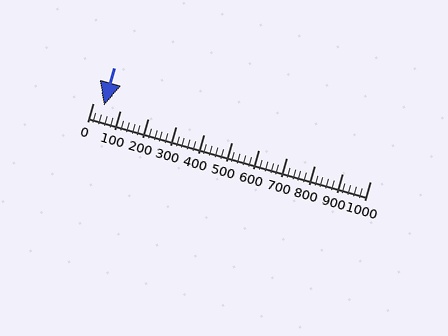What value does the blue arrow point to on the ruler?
The blue arrow points to approximately 40.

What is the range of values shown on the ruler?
The ruler shows values from 0 to 1000.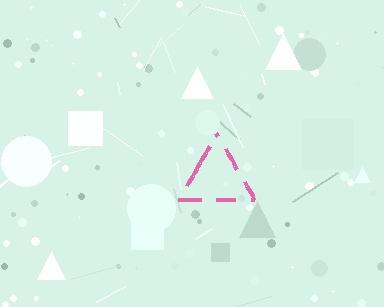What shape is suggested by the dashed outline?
The dashed outline suggests a triangle.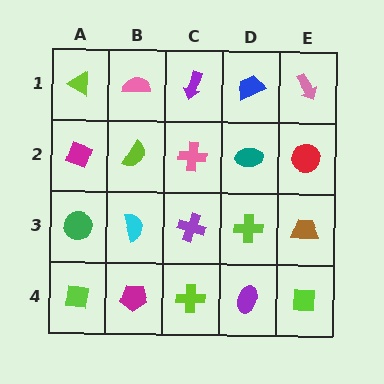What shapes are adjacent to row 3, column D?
A teal ellipse (row 2, column D), a purple ellipse (row 4, column D), a purple cross (row 3, column C), a brown trapezoid (row 3, column E).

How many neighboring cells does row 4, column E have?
2.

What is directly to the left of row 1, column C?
A pink semicircle.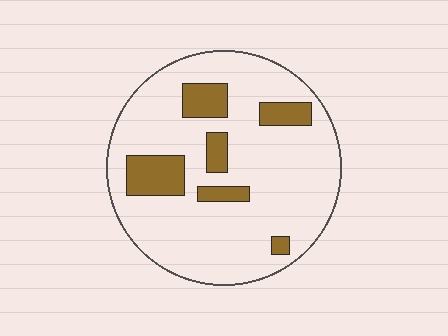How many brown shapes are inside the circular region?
6.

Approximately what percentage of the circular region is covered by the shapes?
Approximately 15%.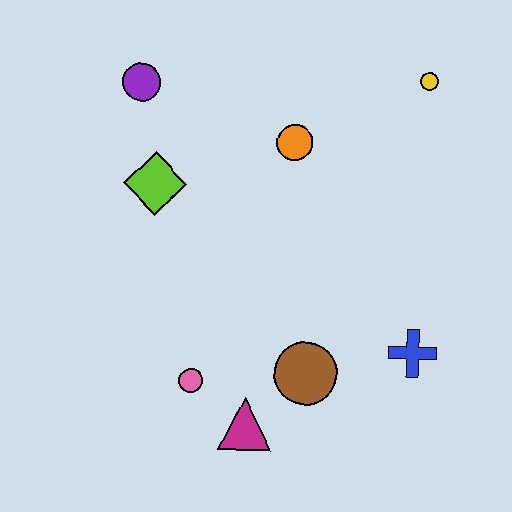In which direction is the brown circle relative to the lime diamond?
The brown circle is below the lime diamond.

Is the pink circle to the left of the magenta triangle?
Yes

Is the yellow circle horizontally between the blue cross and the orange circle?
No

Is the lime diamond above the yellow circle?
No